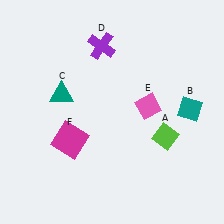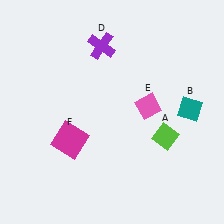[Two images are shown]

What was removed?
The teal triangle (C) was removed in Image 2.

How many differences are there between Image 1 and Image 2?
There is 1 difference between the two images.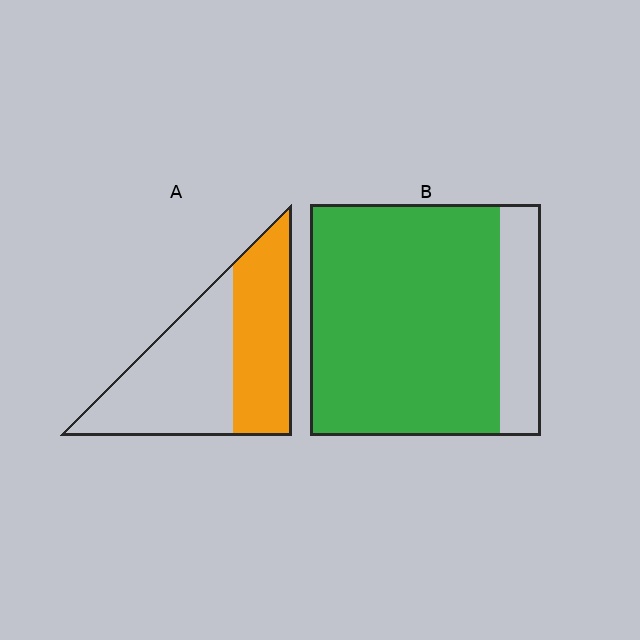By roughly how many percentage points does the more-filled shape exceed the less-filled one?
By roughly 40 percentage points (B over A).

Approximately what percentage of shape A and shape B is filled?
A is approximately 45% and B is approximately 80%.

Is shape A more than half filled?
No.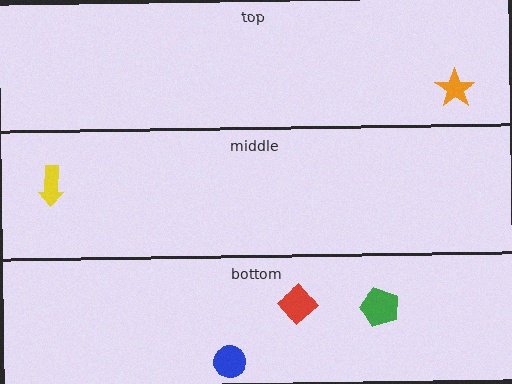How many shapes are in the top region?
1.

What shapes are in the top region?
The orange star.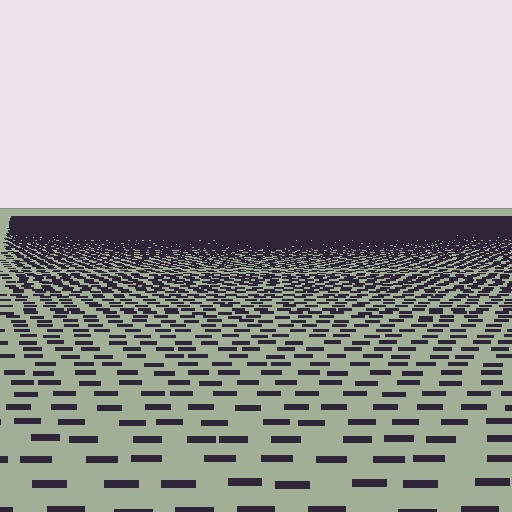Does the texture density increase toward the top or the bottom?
Density increases toward the top.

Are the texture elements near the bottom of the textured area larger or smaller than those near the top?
Larger. Near the bottom, elements are closer to the viewer and appear at a bigger on-screen size.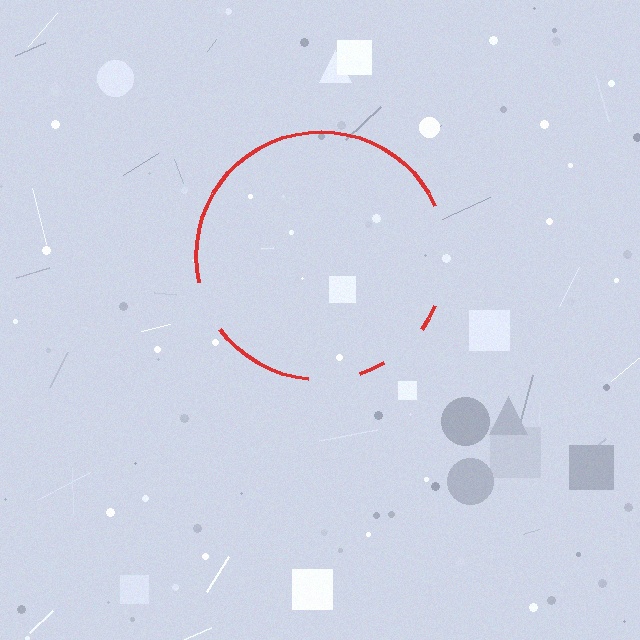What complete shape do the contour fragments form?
The contour fragments form a circle.